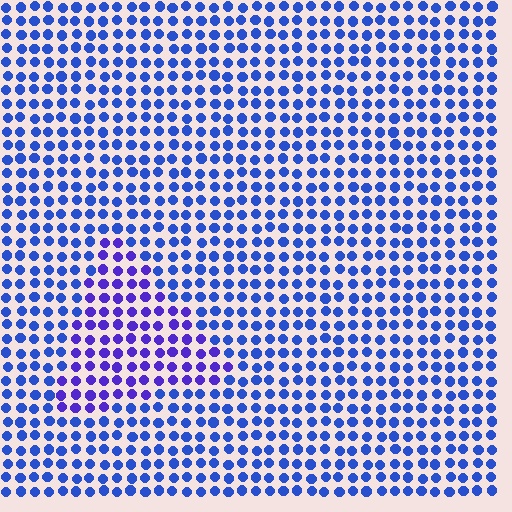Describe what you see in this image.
The image is filled with small blue elements in a uniform arrangement. A triangle-shaped region is visible where the elements are tinted to a slightly different hue, forming a subtle color boundary.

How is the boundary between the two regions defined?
The boundary is defined purely by a slight shift in hue (about 30 degrees). Spacing, size, and orientation are identical on both sides.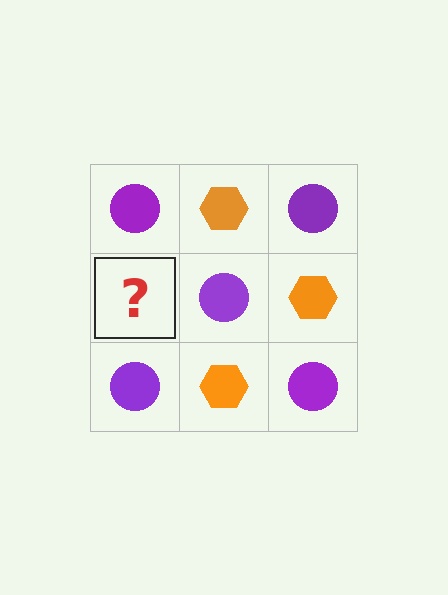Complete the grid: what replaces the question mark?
The question mark should be replaced with an orange hexagon.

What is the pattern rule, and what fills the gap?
The rule is that it alternates purple circle and orange hexagon in a checkerboard pattern. The gap should be filled with an orange hexagon.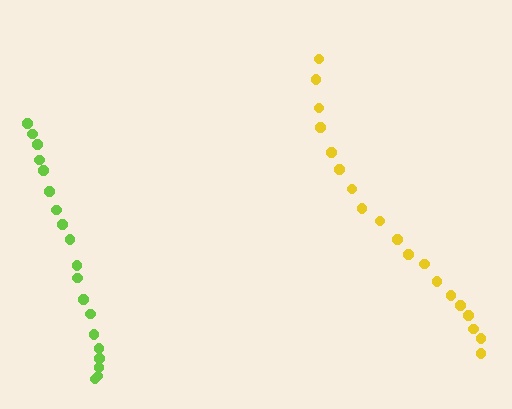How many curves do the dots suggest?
There are 2 distinct paths.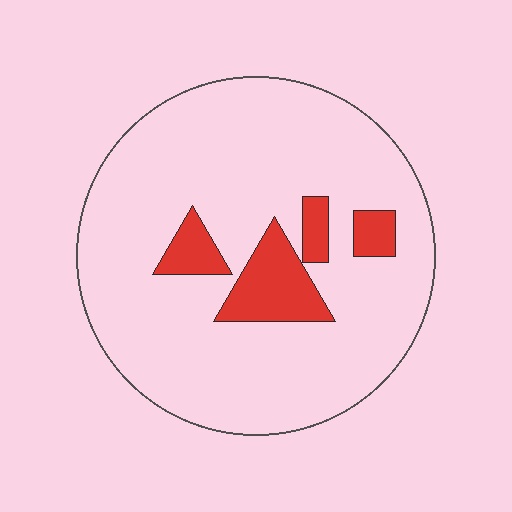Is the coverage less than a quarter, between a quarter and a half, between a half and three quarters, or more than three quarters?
Less than a quarter.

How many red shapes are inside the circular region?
4.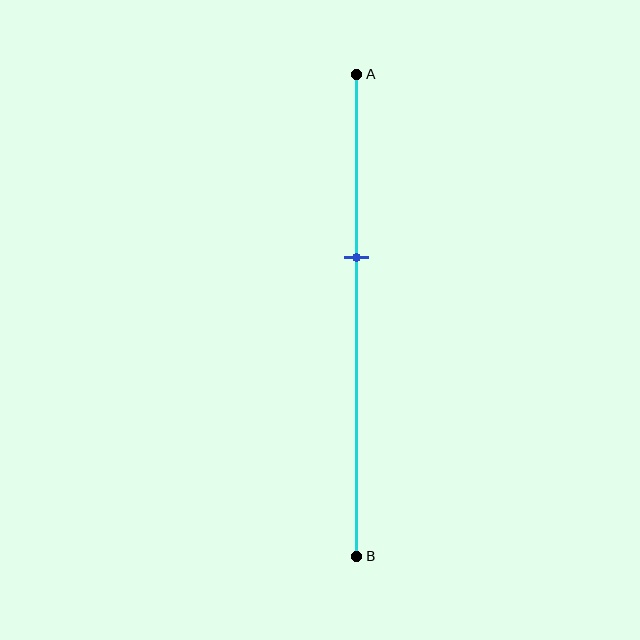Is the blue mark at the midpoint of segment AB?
No, the mark is at about 40% from A, not at the 50% midpoint.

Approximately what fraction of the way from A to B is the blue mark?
The blue mark is approximately 40% of the way from A to B.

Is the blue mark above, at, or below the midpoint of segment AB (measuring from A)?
The blue mark is above the midpoint of segment AB.